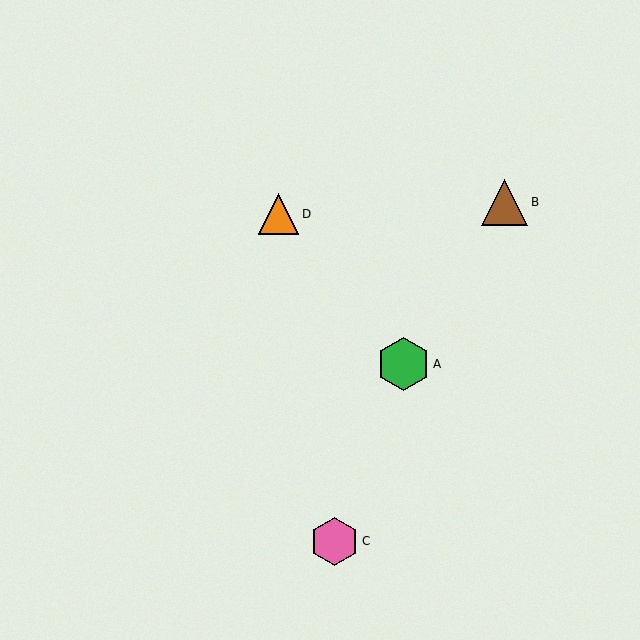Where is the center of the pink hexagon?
The center of the pink hexagon is at (335, 541).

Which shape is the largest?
The green hexagon (labeled A) is the largest.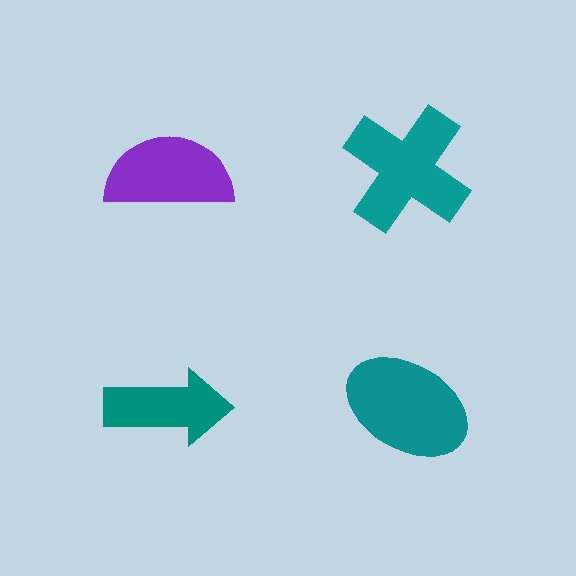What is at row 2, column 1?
A teal arrow.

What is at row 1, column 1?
A purple semicircle.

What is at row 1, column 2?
A teal cross.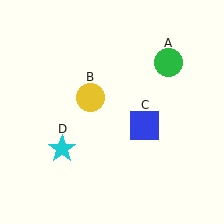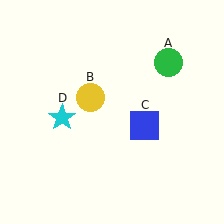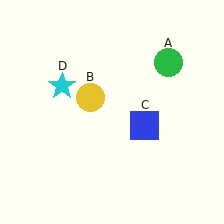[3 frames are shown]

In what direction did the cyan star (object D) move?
The cyan star (object D) moved up.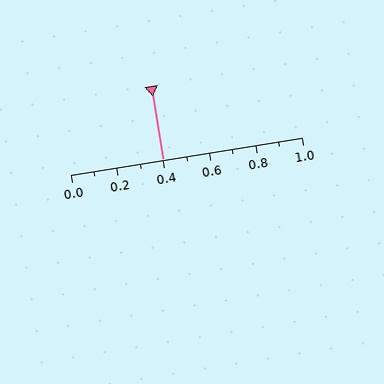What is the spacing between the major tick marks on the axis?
The major ticks are spaced 0.2 apart.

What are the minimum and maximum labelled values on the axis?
The axis runs from 0.0 to 1.0.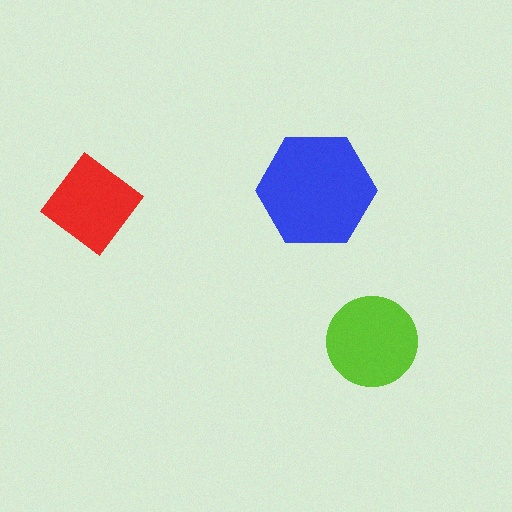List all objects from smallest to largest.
The red diamond, the lime circle, the blue hexagon.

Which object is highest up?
The blue hexagon is topmost.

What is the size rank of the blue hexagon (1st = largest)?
1st.